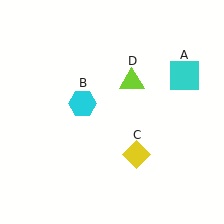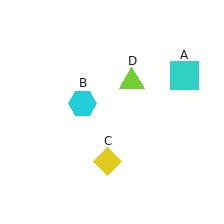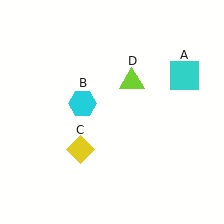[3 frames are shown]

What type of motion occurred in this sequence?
The yellow diamond (object C) rotated clockwise around the center of the scene.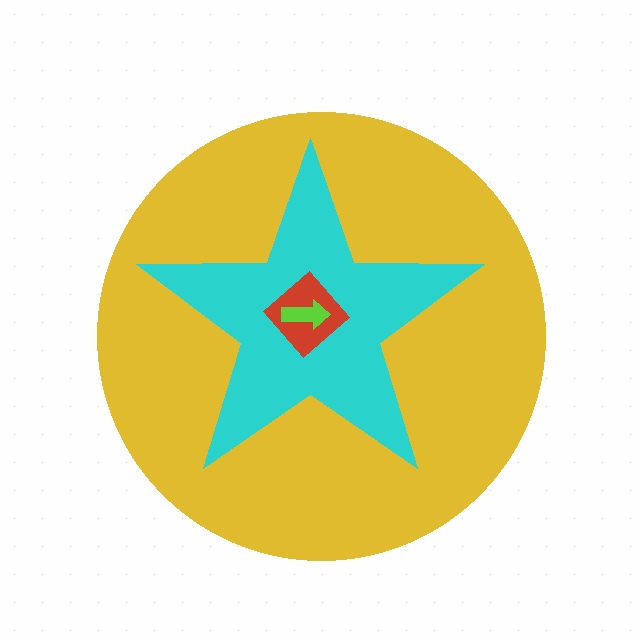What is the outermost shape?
The yellow circle.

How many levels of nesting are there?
4.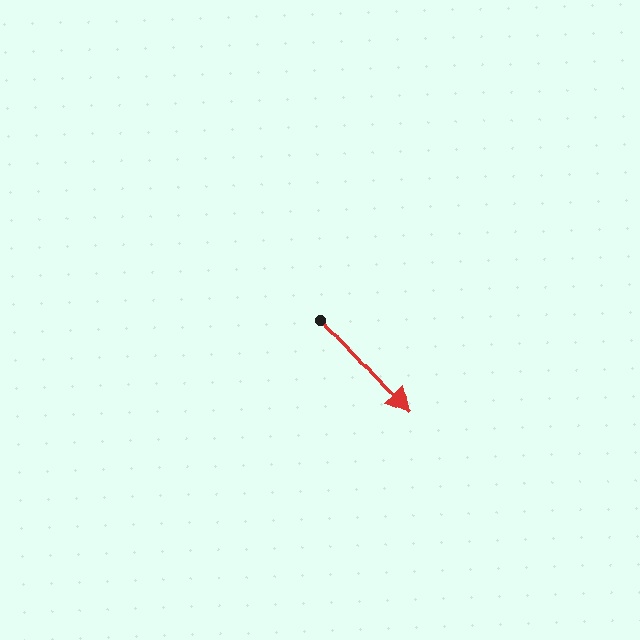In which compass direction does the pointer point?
Southeast.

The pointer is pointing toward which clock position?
Roughly 5 o'clock.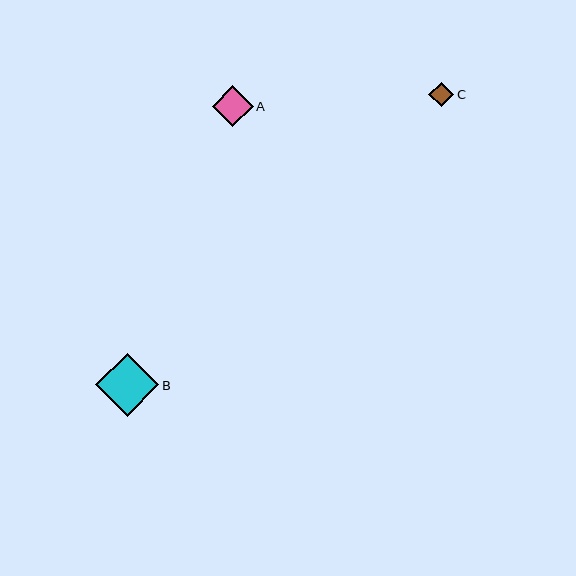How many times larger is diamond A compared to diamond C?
Diamond A is approximately 1.7 times the size of diamond C.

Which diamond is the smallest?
Diamond C is the smallest with a size of approximately 25 pixels.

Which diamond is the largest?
Diamond B is the largest with a size of approximately 63 pixels.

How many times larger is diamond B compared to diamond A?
Diamond B is approximately 1.5 times the size of diamond A.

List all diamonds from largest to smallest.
From largest to smallest: B, A, C.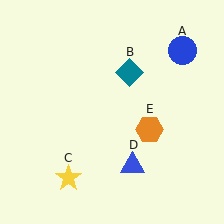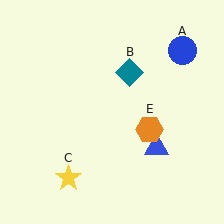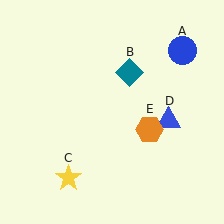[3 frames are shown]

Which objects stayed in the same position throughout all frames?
Blue circle (object A) and teal diamond (object B) and yellow star (object C) and orange hexagon (object E) remained stationary.